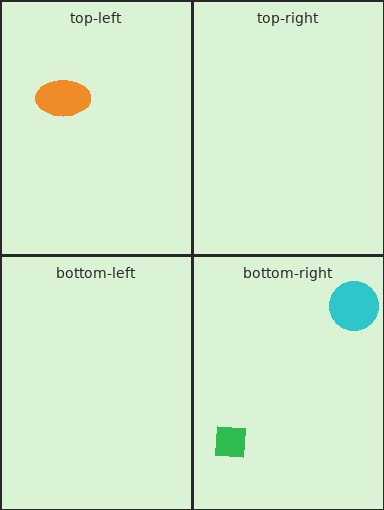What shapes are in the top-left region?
The orange ellipse.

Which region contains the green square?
The bottom-right region.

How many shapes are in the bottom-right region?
2.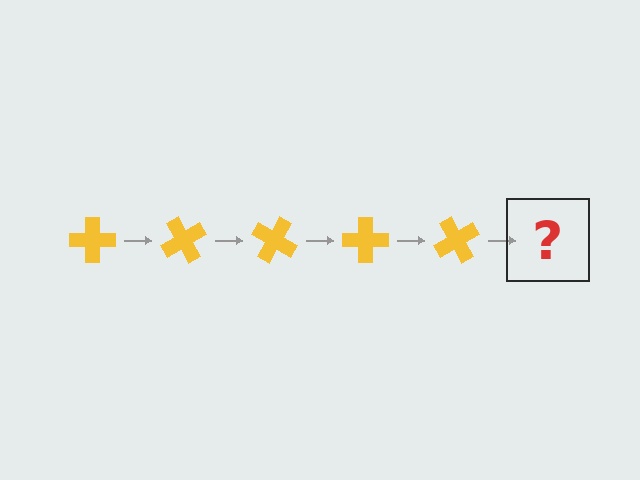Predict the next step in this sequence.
The next step is a yellow cross rotated 300 degrees.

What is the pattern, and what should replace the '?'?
The pattern is that the cross rotates 60 degrees each step. The '?' should be a yellow cross rotated 300 degrees.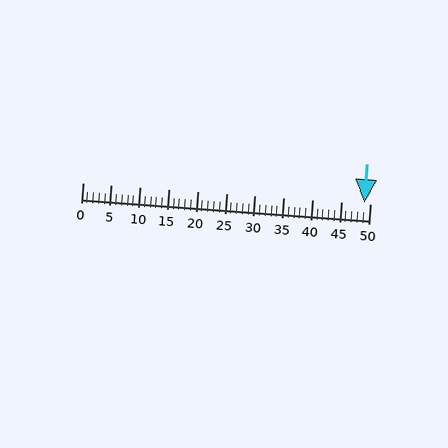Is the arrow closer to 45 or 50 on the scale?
The arrow is closer to 50.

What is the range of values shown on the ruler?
The ruler shows values from 0 to 50.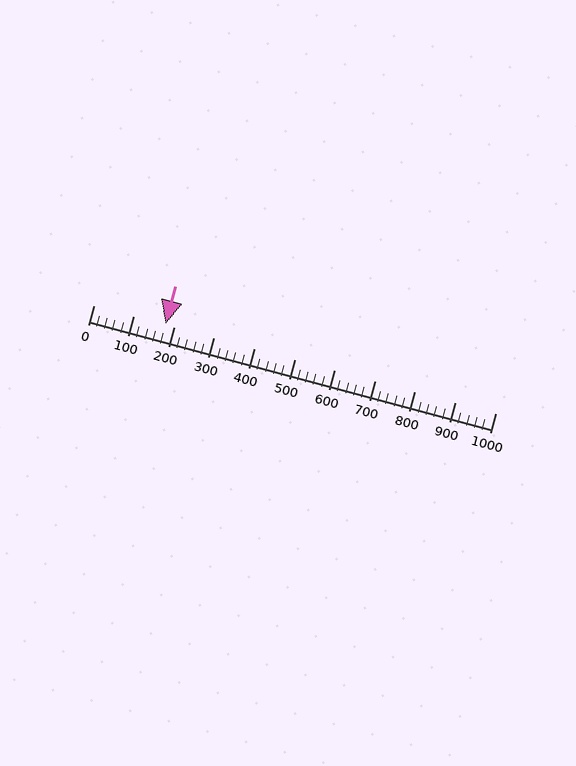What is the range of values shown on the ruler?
The ruler shows values from 0 to 1000.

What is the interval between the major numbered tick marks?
The major tick marks are spaced 100 units apart.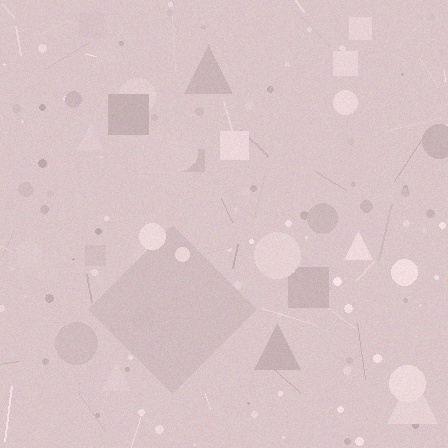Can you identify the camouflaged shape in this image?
The camouflaged shape is a diamond.